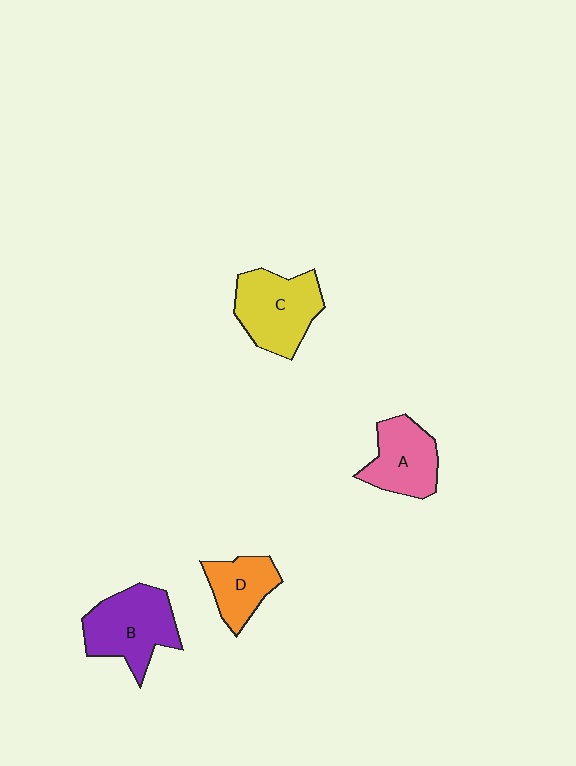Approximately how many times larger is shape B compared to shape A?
Approximately 1.3 times.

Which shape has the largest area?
Shape B (purple).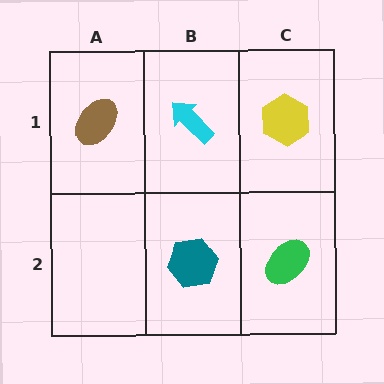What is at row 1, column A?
A brown ellipse.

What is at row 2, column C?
A green ellipse.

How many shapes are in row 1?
3 shapes.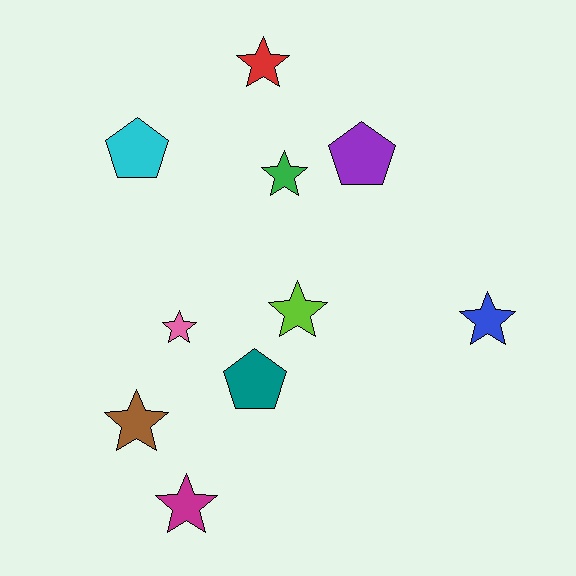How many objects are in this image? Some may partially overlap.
There are 10 objects.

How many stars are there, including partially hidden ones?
There are 7 stars.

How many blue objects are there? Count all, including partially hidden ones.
There is 1 blue object.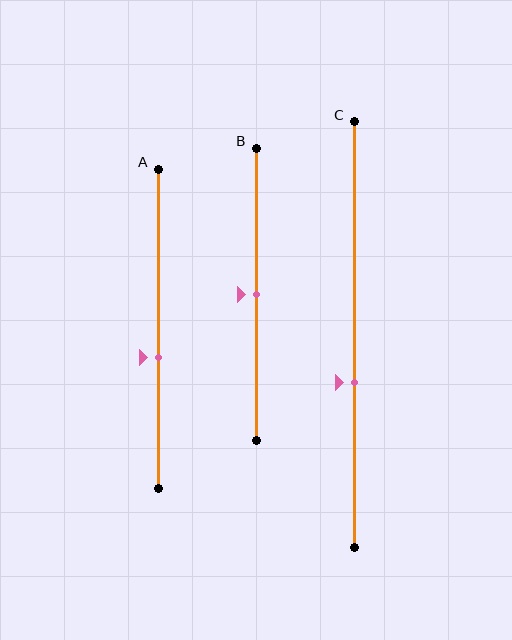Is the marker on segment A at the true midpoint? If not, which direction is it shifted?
No, the marker on segment A is shifted downward by about 9% of the segment length.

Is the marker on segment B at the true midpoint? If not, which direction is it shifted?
Yes, the marker on segment B is at the true midpoint.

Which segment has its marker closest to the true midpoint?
Segment B has its marker closest to the true midpoint.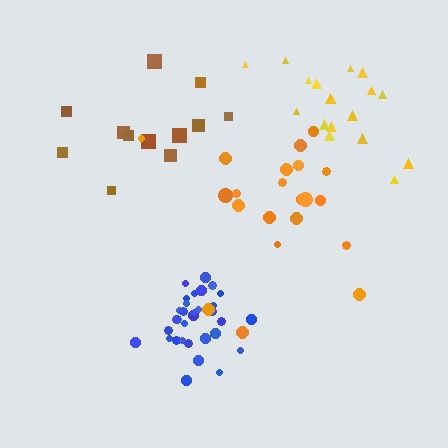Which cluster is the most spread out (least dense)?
Brown.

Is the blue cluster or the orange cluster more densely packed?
Blue.